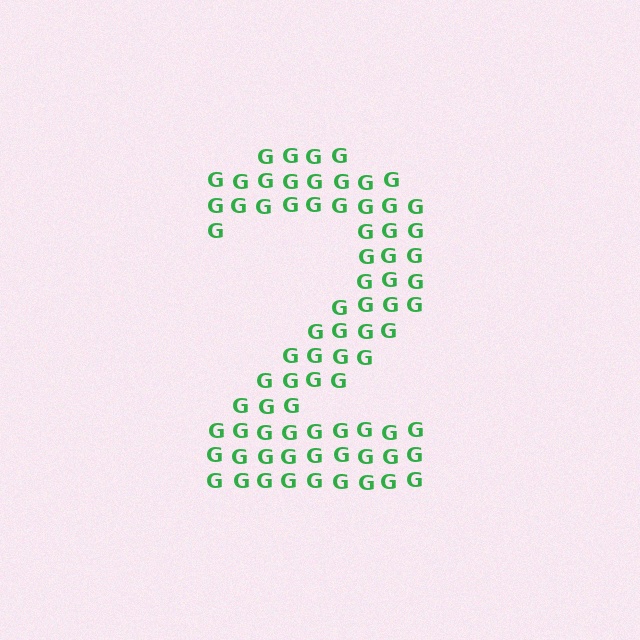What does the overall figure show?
The overall figure shows the digit 2.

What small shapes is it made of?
It is made of small letter G's.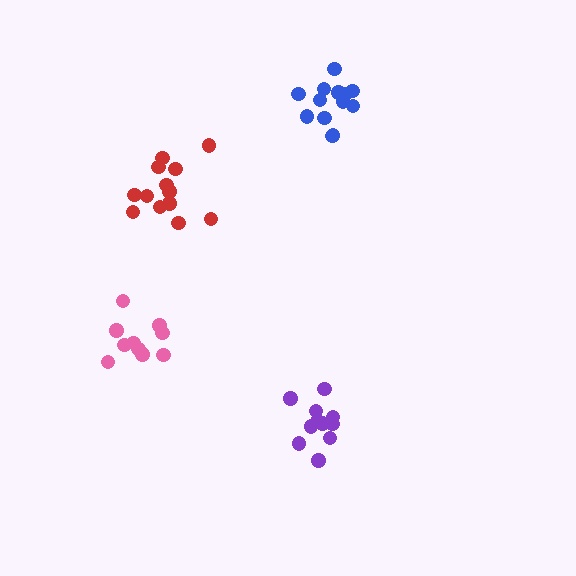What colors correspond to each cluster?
The clusters are colored: red, pink, purple, blue.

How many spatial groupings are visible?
There are 4 spatial groupings.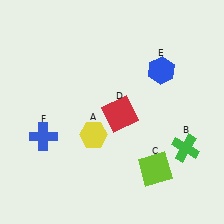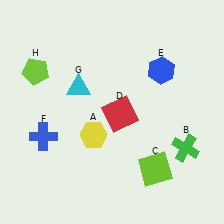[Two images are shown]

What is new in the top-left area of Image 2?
A cyan triangle (G) was added in the top-left area of Image 2.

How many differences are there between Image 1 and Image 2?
There are 2 differences between the two images.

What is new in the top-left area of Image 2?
A lime pentagon (H) was added in the top-left area of Image 2.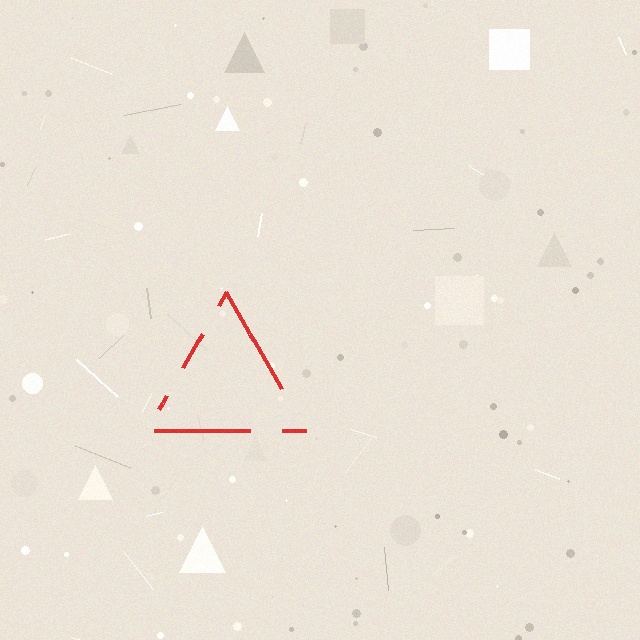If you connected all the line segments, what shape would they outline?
They would outline a triangle.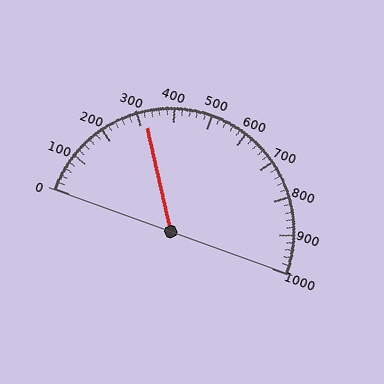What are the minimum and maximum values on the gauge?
The gauge ranges from 0 to 1000.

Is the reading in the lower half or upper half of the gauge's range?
The reading is in the lower half of the range (0 to 1000).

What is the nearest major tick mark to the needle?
The nearest major tick mark is 300.